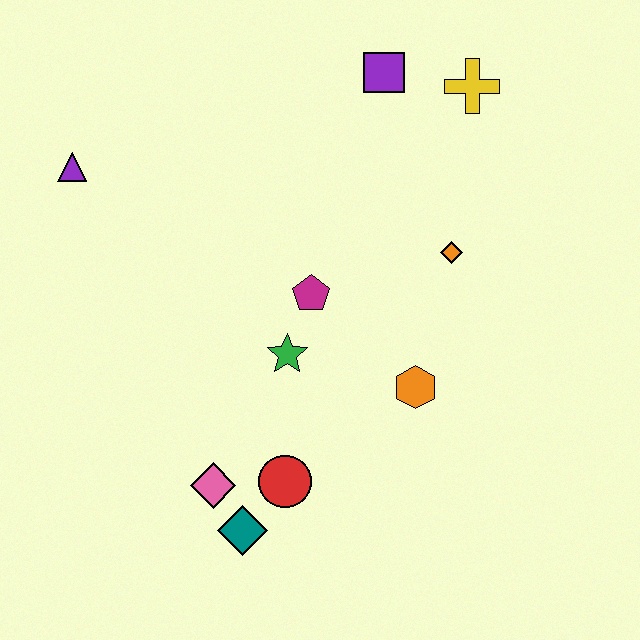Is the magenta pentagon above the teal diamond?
Yes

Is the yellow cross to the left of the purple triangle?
No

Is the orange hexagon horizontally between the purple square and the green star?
No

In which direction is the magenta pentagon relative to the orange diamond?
The magenta pentagon is to the left of the orange diamond.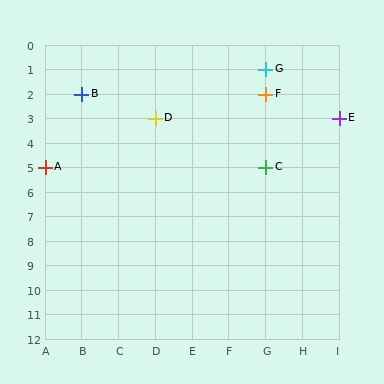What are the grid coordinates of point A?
Point A is at grid coordinates (A, 5).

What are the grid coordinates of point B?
Point B is at grid coordinates (B, 2).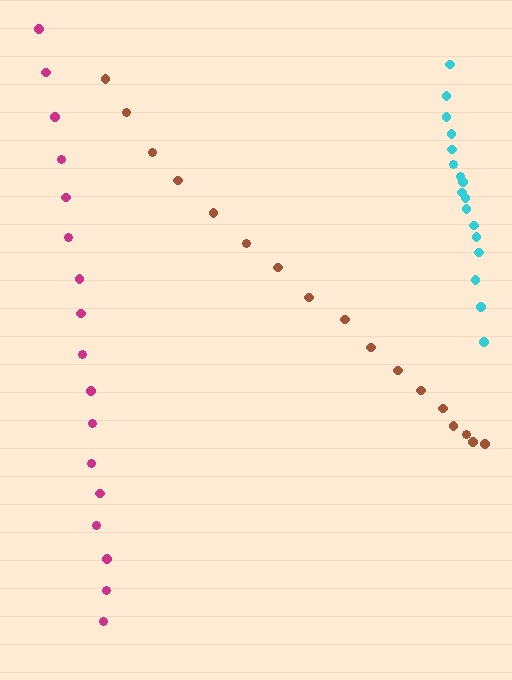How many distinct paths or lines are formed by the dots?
There are 3 distinct paths.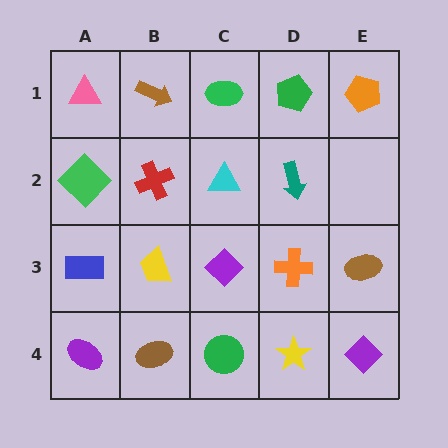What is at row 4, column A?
A purple ellipse.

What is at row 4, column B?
A brown ellipse.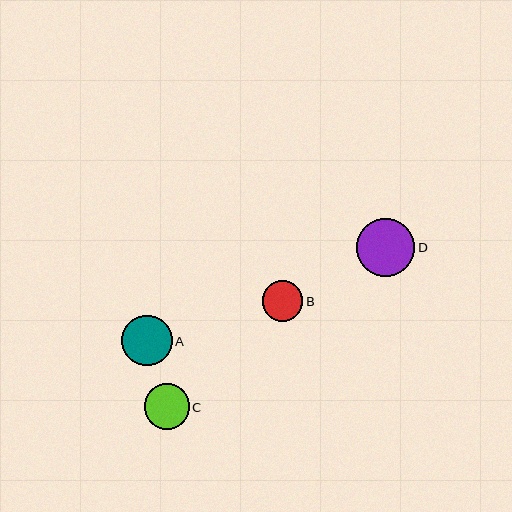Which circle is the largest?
Circle D is the largest with a size of approximately 59 pixels.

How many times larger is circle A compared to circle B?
Circle A is approximately 1.2 times the size of circle B.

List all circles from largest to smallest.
From largest to smallest: D, A, C, B.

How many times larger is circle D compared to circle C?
Circle D is approximately 1.3 times the size of circle C.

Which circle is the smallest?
Circle B is the smallest with a size of approximately 41 pixels.